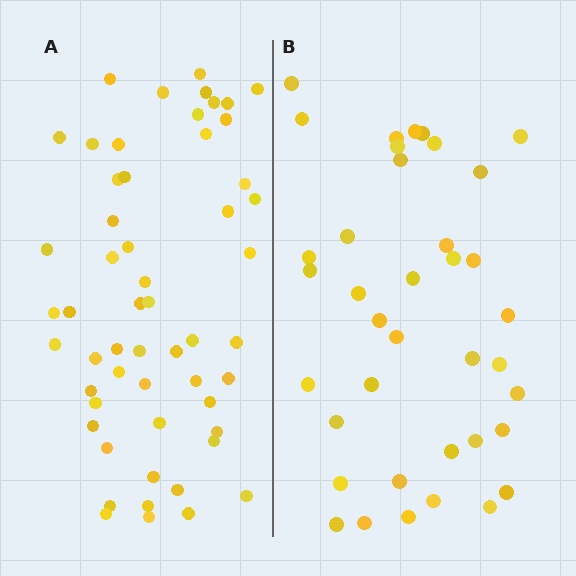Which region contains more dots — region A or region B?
Region A (the left region) has more dots.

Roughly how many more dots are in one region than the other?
Region A has approximately 15 more dots than region B.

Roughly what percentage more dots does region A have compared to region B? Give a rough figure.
About 45% more.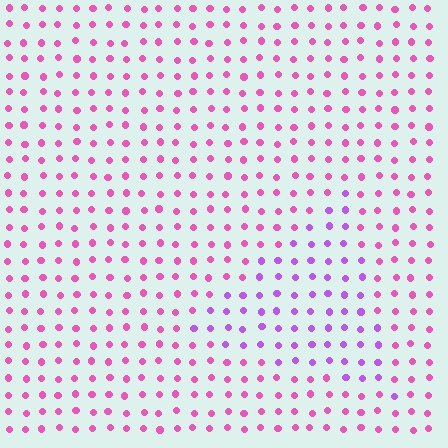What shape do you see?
I see a triangle.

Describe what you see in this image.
The image is filled with small pink elements in a uniform arrangement. A triangle-shaped region is visible where the elements are tinted to a slightly different hue, forming a subtle color boundary.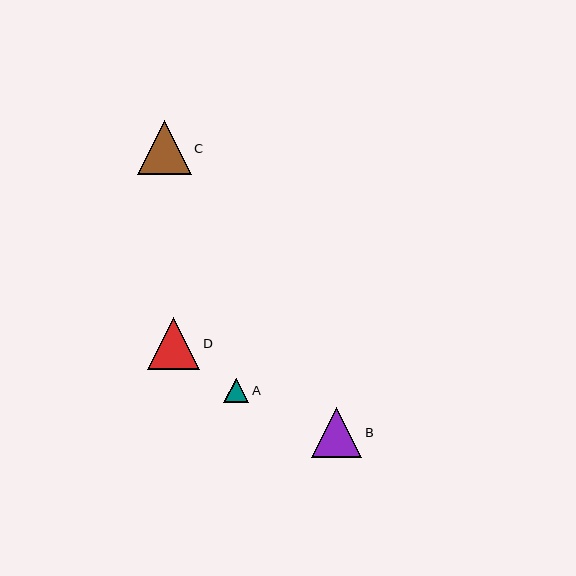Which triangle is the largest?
Triangle C is the largest with a size of approximately 54 pixels.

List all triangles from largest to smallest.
From largest to smallest: C, D, B, A.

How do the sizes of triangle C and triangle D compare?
Triangle C and triangle D are approximately the same size.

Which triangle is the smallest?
Triangle A is the smallest with a size of approximately 25 pixels.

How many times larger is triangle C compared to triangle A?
Triangle C is approximately 2.2 times the size of triangle A.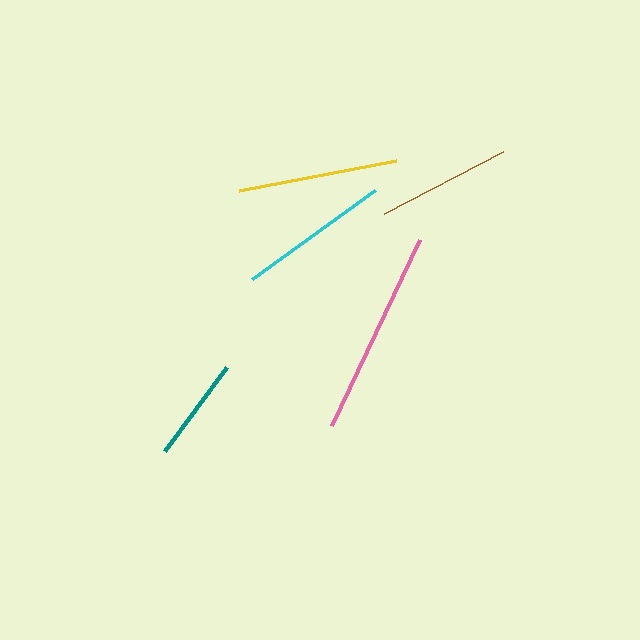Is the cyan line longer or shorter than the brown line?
The cyan line is longer than the brown line.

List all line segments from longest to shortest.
From longest to shortest: pink, yellow, cyan, brown, teal.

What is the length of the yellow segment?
The yellow segment is approximately 160 pixels long.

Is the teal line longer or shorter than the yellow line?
The yellow line is longer than the teal line.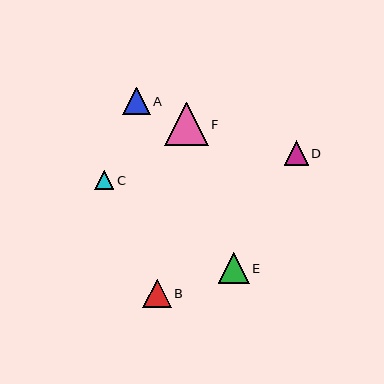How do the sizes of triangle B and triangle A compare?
Triangle B and triangle A are approximately the same size.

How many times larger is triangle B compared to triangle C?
Triangle B is approximately 1.5 times the size of triangle C.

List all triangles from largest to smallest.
From largest to smallest: F, E, B, A, D, C.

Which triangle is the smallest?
Triangle C is the smallest with a size of approximately 19 pixels.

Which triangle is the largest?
Triangle F is the largest with a size of approximately 43 pixels.